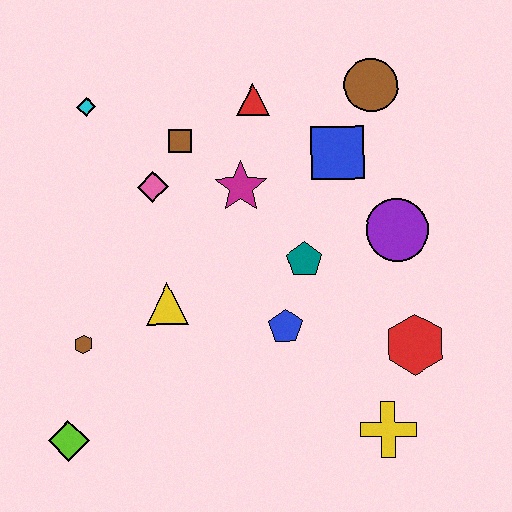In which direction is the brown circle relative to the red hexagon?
The brown circle is above the red hexagon.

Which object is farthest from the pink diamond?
The yellow cross is farthest from the pink diamond.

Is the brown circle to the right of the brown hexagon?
Yes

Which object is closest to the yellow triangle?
The brown hexagon is closest to the yellow triangle.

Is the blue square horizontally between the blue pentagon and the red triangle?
No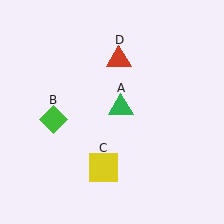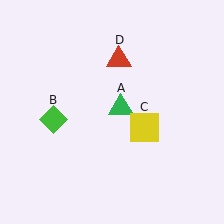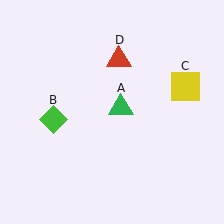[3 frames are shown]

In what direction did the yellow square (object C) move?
The yellow square (object C) moved up and to the right.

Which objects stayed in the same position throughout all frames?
Green triangle (object A) and green diamond (object B) and red triangle (object D) remained stationary.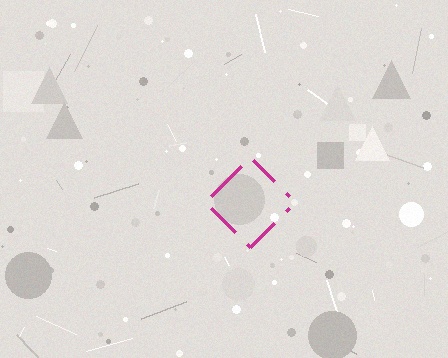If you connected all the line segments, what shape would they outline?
They would outline a diamond.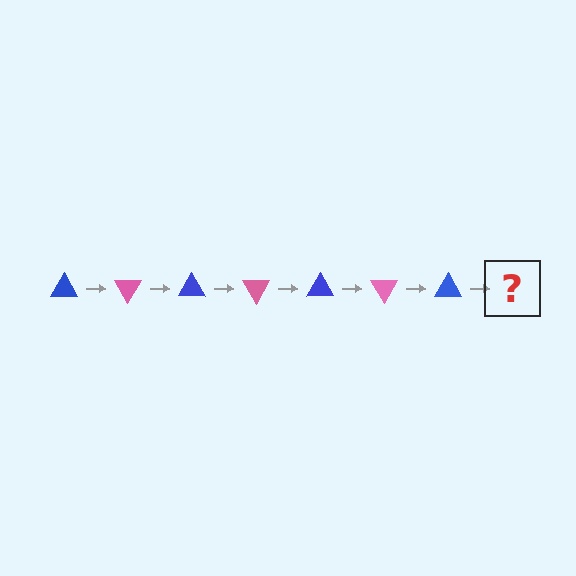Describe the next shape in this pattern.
It should be a pink triangle, rotated 420 degrees from the start.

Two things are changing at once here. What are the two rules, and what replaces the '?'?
The two rules are that it rotates 60 degrees each step and the color cycles through blue and pink. The '?' should be a pink triangle, rotated 420 degrees from the start.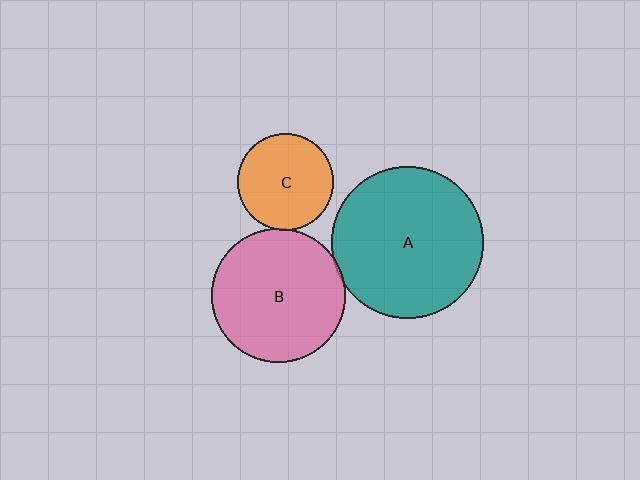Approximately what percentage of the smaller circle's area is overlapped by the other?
Approximately 5%.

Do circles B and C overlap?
Yes.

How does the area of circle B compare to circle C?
Approximately 1.9 times.